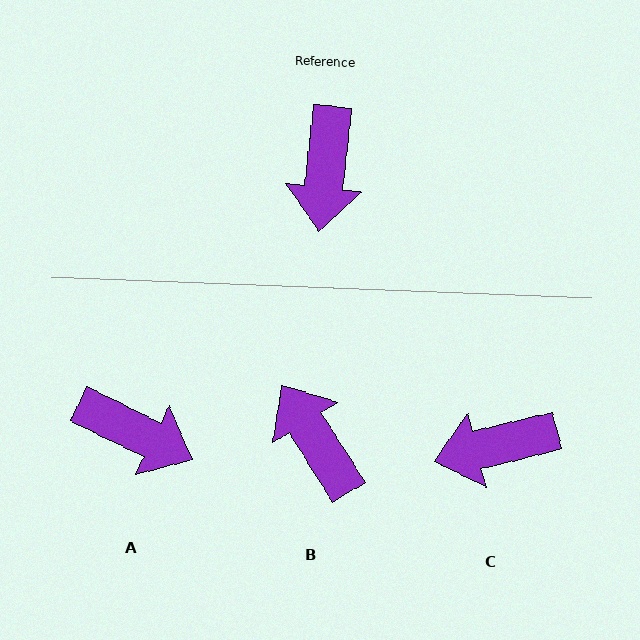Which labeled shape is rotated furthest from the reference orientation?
B, about 141 degrees away.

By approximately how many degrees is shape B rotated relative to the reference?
Approximately 141 degrees clockwise.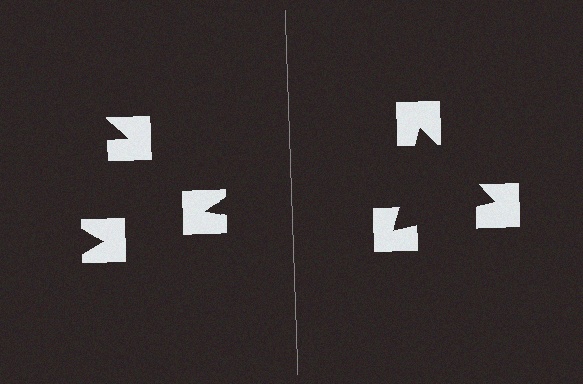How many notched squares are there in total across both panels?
6 — 3 on each side.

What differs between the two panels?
The notched squares are positioned identically on both sides; only the wedge orientations differ. On the right they align to a triangle; on the left they are misaligned.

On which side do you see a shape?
An illusory triangle appears on the right side. On the left side the wedge cuts are rotated, so no coherent shape forms.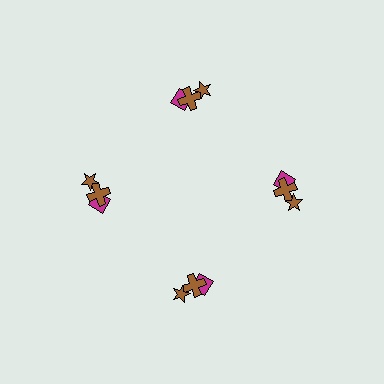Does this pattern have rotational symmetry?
Yes, this pattern has 4-fold rotational symmetry. It looks the same after rotating 90 degrees around the center.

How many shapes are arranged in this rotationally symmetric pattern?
There are 12 shapes, arranged in 4 groups of 3.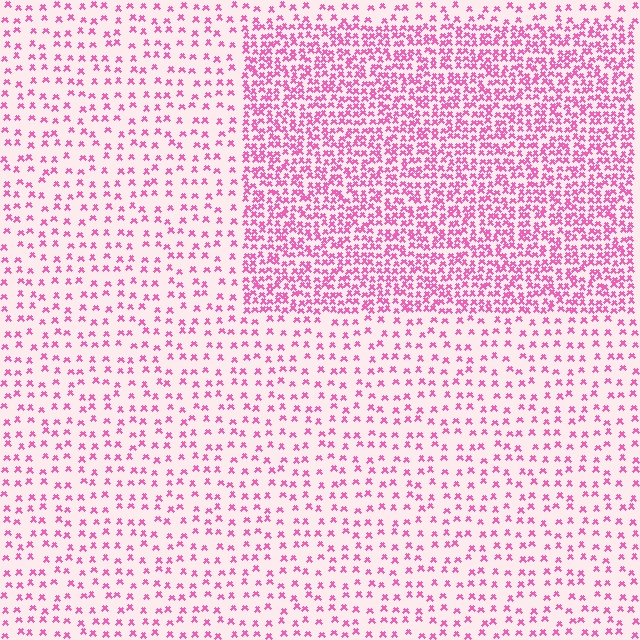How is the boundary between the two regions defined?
The boundary is defined by a change in element density (approximately 2.6x ratio). All elements are the same color, size, and shape.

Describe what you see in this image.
The image contains small pink elements arranged at two different densities. A rectangle-shaped region is visible where the elements are more densely packed than the surrounding area.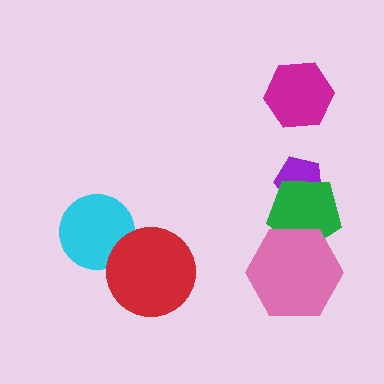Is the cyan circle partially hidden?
Yes, it is partially covered by another shape.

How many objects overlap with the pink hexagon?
1 object overlaps with the pink hexagon.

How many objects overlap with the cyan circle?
1 object overlaps with the cyan circle.